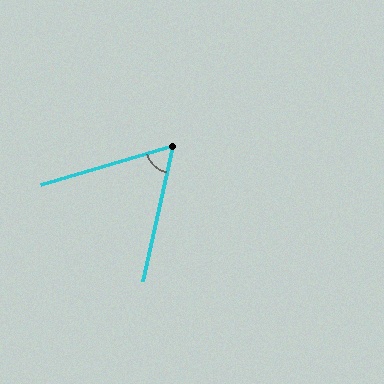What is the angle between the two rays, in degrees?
Approximately 61 degrees.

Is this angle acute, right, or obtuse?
It is acute.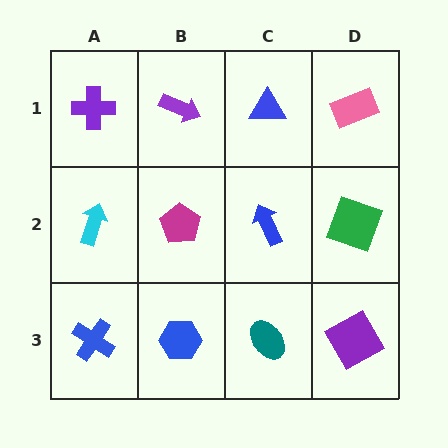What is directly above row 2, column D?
A pink rectangle.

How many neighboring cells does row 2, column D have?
3.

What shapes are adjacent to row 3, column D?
A green square (row 2, column D), a teal ellipse (row 3, column C).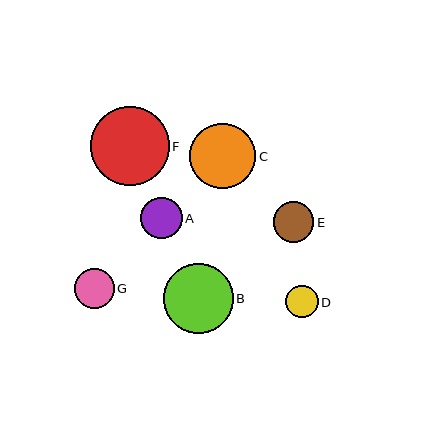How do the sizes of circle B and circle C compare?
Circle B and circle C are approximately the same size.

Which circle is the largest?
Circle F is the largest with a size of approximately 79 pixels.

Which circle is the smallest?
Circle D is the smallest with a size of approximately 33 pixels.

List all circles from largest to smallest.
From largest to smallest: F, B, C, A, E, G, D.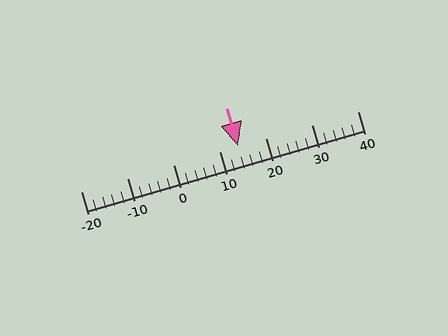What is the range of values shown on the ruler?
The ruler shows values from -20 to 40.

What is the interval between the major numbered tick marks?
The major tick marks are spaced 10 units apart.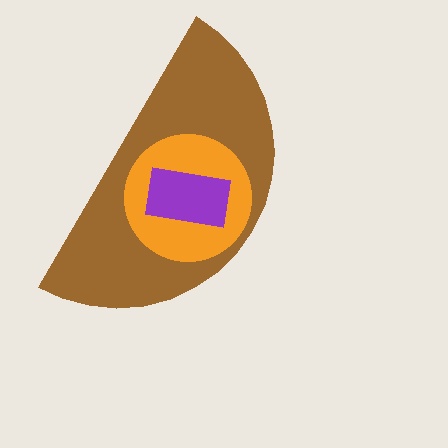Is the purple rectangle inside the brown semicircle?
Yes.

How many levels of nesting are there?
3.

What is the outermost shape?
The brown semicircle.